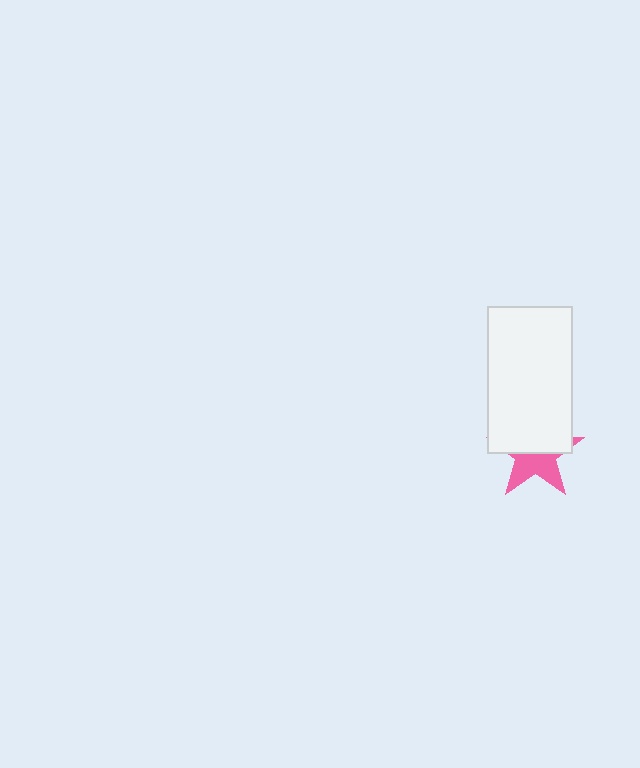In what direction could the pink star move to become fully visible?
The pink star could move down. That would shift it out from behind the white rectangle entirely.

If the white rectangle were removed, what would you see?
You would see the complete pink star.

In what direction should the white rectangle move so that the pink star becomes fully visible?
The white rectangle should move up. That is the shortest direction to clear the overlap and leave the pink star fully visible.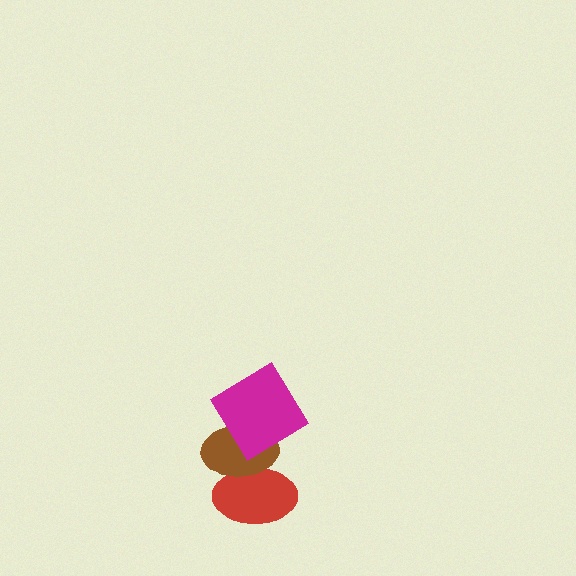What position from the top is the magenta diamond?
The magenta diamond is 1st from the top.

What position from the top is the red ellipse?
The red ellipse is 3rd from the top.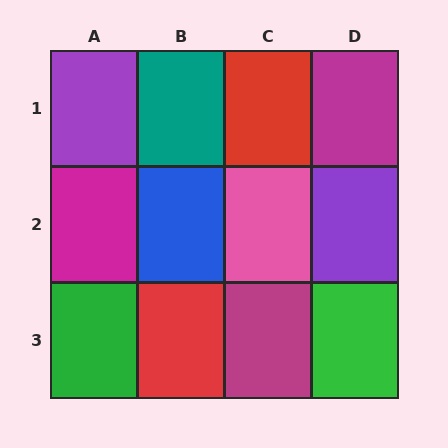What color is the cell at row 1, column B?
Teal.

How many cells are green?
2 cells are green.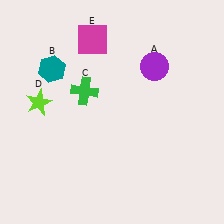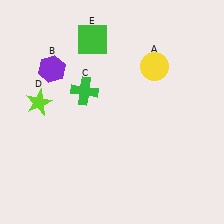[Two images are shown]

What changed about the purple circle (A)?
In Image 1, A is purple. In Image 2, it changed to yellow.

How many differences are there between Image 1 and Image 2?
There are 3 differences between the two images.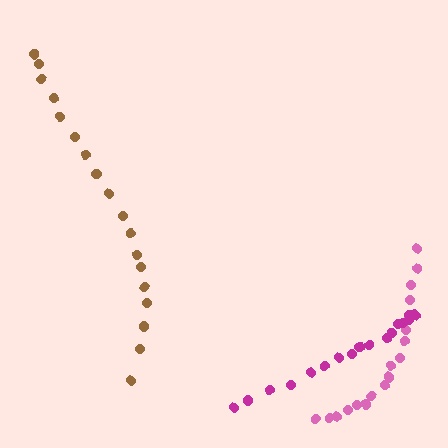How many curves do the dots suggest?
There are 3 distinct paths.